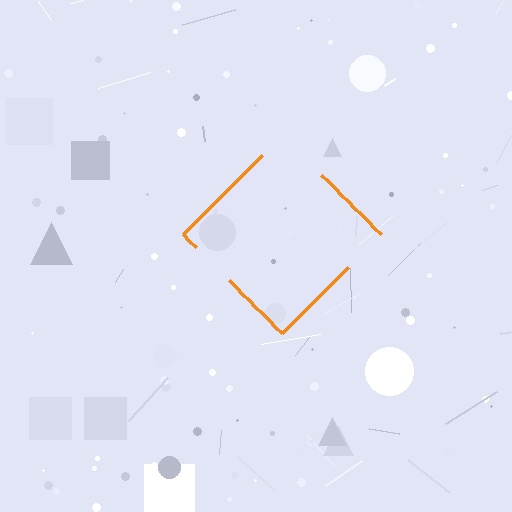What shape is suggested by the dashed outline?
The dashed outline suggests a diamond.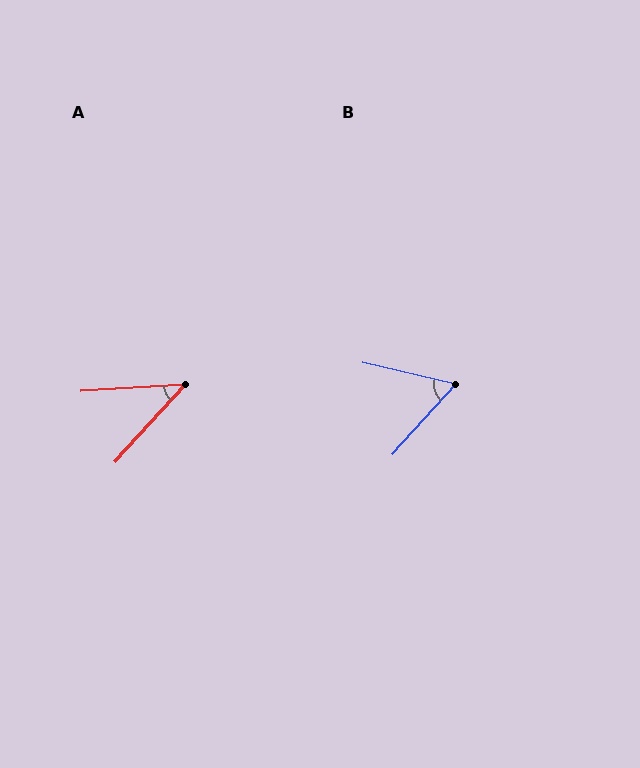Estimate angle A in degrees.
Approximately 44 degrees.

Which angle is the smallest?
A, at approximately 44 degrees.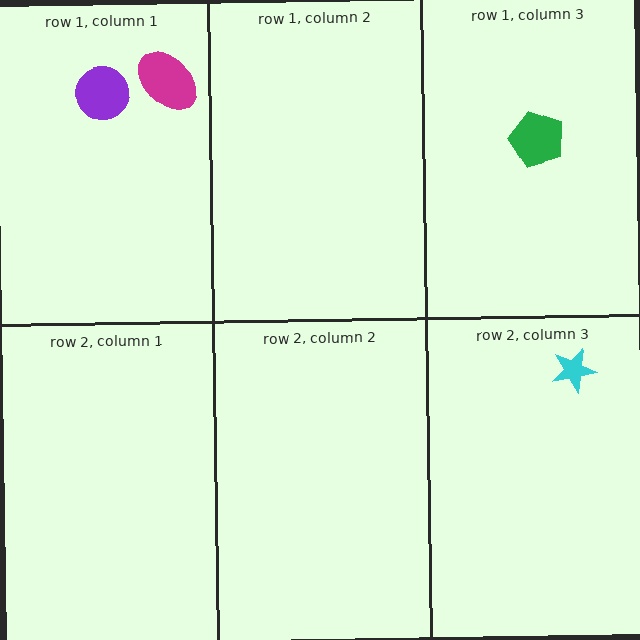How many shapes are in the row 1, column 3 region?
1.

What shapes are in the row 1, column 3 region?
The green pentagon.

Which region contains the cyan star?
The row 2, column 3 region.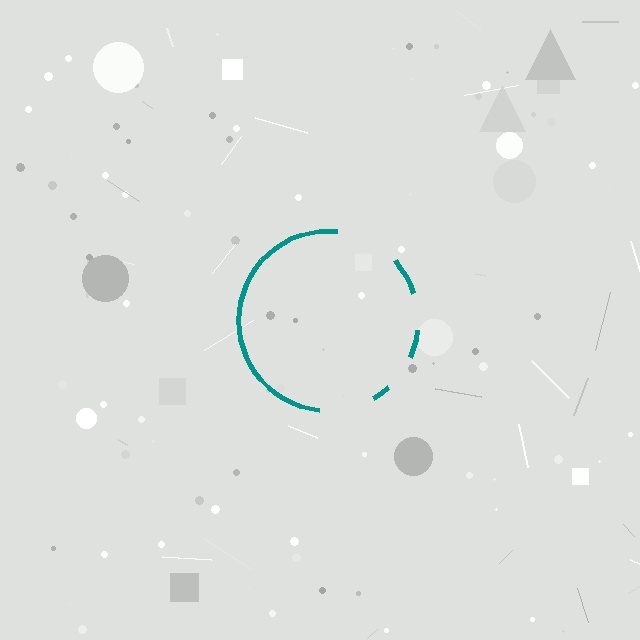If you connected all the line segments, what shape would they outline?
They would outline a circle.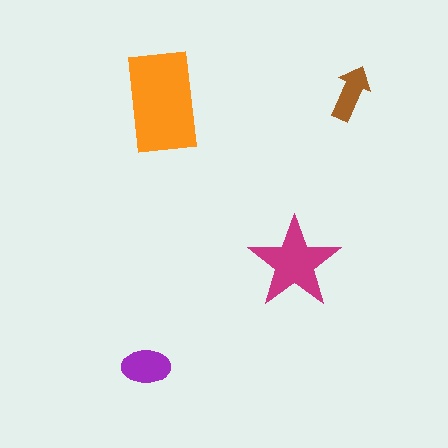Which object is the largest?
The orange rectangle.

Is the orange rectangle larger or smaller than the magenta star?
Larger.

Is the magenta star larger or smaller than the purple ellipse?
Larger.